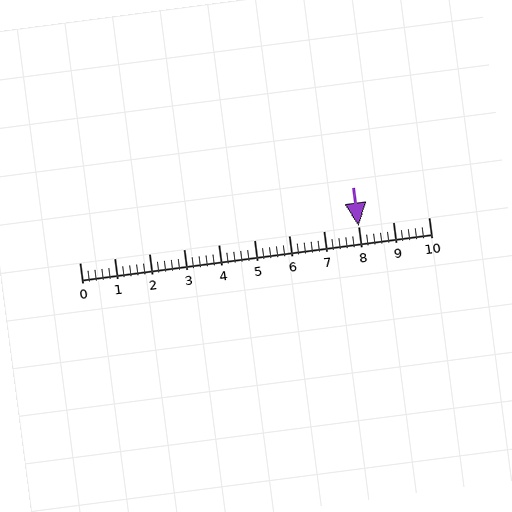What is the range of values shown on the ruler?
The ruler shows values from 0 to 10.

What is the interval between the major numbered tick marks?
The major tick marks are spaced 1 units apart.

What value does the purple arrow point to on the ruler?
The purple arrow points to approximately 8.0.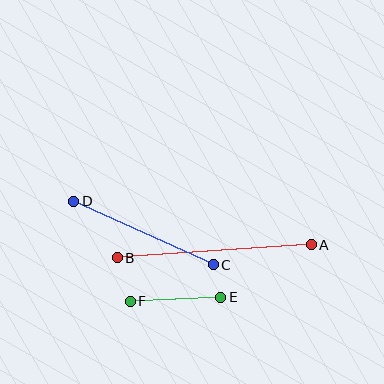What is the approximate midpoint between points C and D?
The midpoint is at approximately (143, 233) pixels.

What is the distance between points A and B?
The distance is approximately 194 pixels.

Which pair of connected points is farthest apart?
Points A and B are farthest apart.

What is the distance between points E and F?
The distance is approximately 91 pixels.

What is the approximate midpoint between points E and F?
The midpoint is at approximately (176, 299) pixels.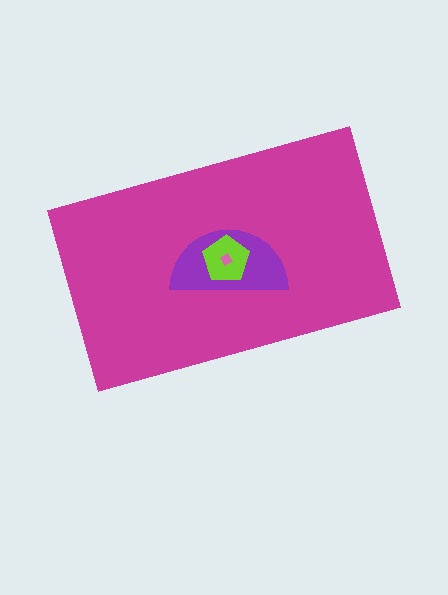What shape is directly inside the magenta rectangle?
The purple semicircle.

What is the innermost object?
The pink diamond.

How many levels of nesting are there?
4.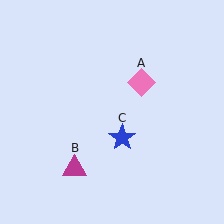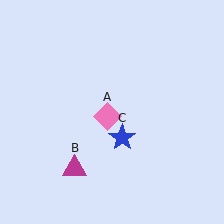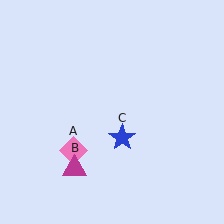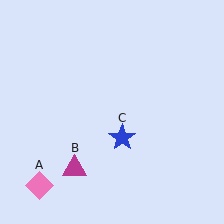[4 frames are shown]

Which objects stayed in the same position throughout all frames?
Magenta triangle (object B) and blue star (object C) remained stationary.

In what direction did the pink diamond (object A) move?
The pink diamond (object A) moved down and to the left.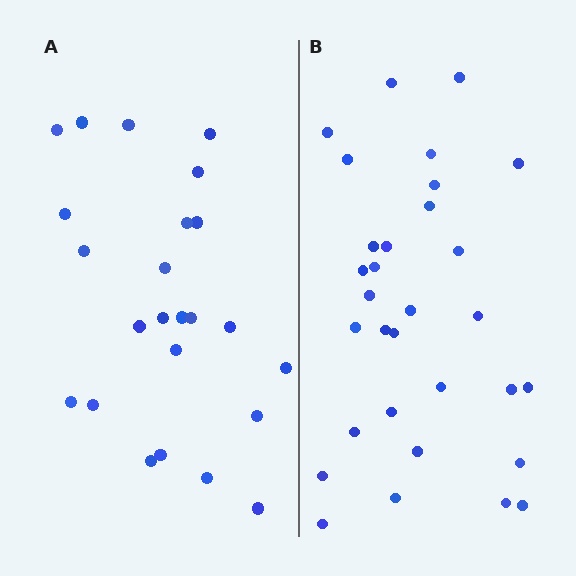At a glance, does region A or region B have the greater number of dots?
Region B (the right region) has more dots.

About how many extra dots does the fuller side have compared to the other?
Region B has roughly 8 or so more dots than region A.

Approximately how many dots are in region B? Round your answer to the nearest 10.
About 30 dots. (The exact count is 31, which rounds to 30.)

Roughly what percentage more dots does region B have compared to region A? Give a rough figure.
About 30% more.